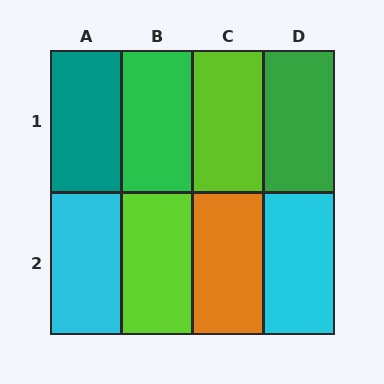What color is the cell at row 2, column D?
Cyan.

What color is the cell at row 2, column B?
Lime.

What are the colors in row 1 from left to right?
Teal, green, lime, green.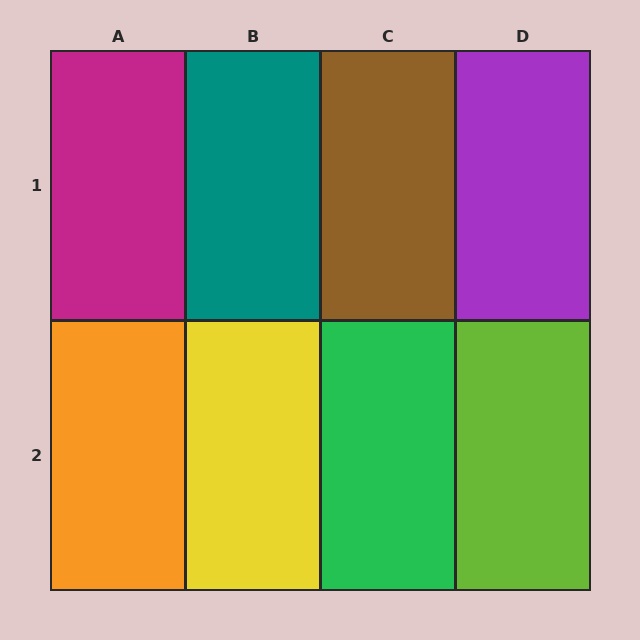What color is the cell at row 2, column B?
Yellow.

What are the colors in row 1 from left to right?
Magenta, teal, brown, purple.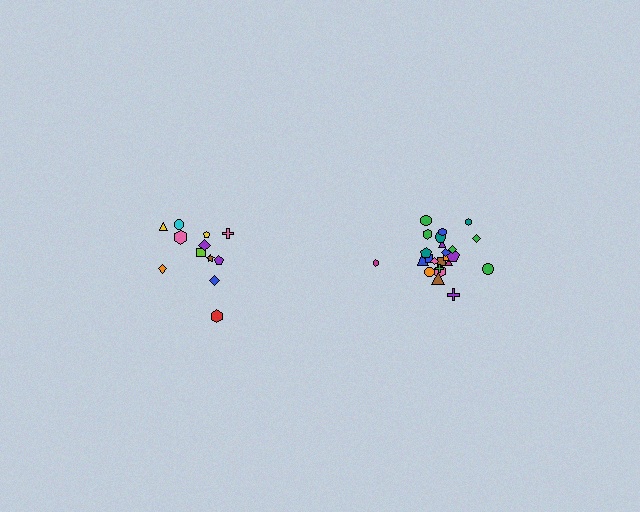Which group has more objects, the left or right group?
The right group.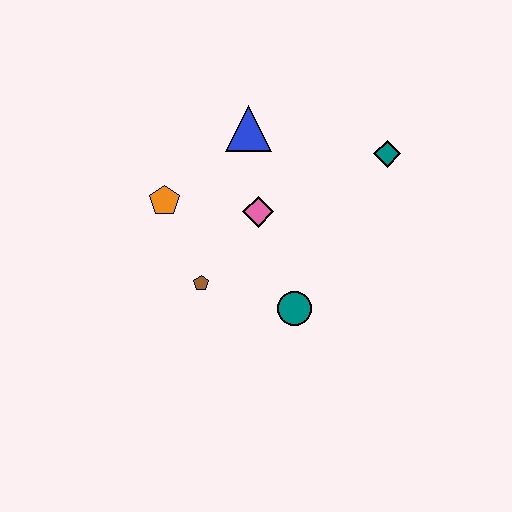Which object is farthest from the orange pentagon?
The teal diamond is farthest from the orange pentagon.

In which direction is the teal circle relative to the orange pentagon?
The teal circle is to the right of the orange pentagon.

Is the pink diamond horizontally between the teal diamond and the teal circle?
No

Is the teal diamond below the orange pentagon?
No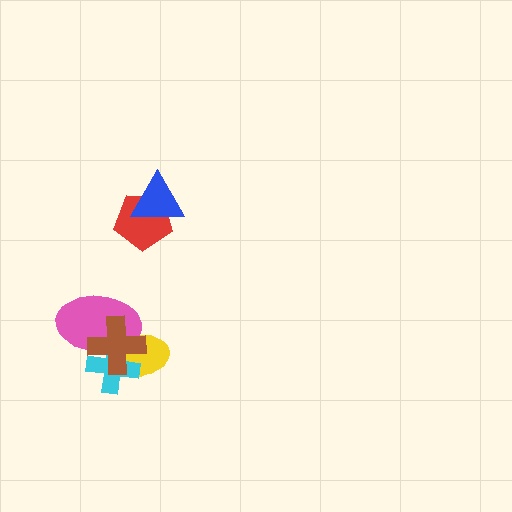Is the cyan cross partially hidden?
Yes, it is partially covered by another shape.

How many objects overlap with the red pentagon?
1 object overlaps with the red pentagon.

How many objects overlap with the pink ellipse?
3 objects overlap with the pink ellipse.